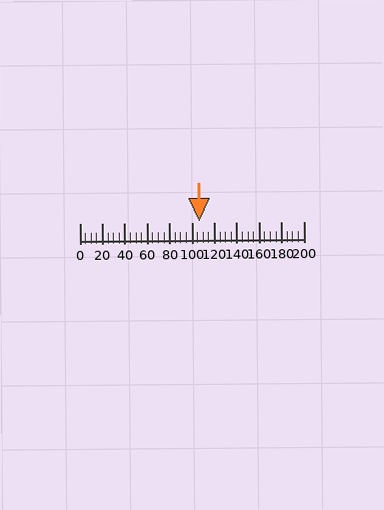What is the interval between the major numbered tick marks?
The major tick marks are spaced 20 units apart.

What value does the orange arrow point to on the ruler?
The orange arrow points to approximately 107.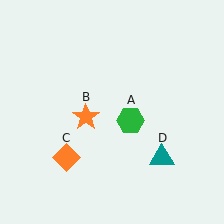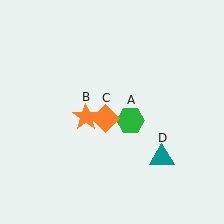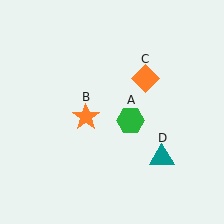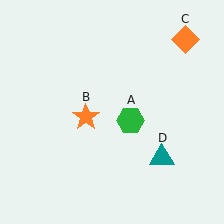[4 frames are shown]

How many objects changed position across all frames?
1 object changed position: orange diamond (object C).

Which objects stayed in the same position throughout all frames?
Green hexagon (object A) and orange star (object B) and teal triangle (object D) remained stationary.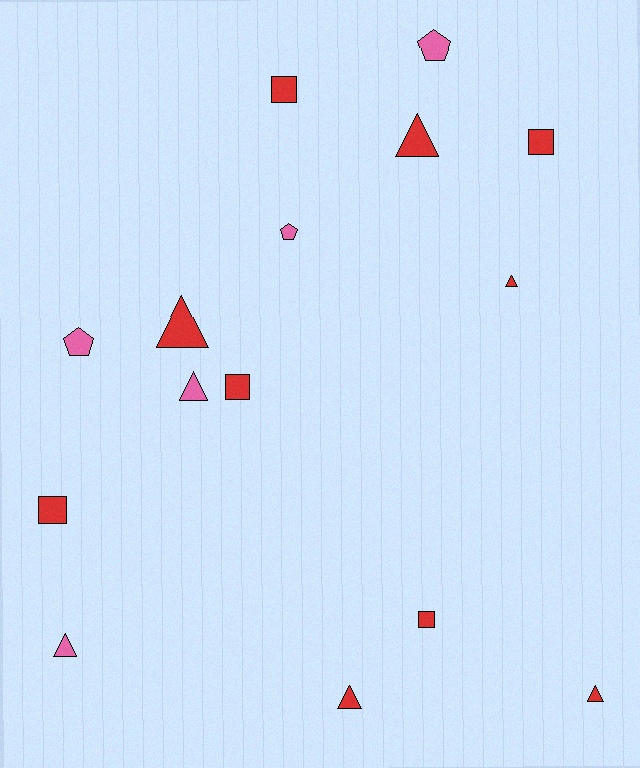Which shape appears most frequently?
Triangle, with 7 objects.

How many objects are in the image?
There are 15 objects.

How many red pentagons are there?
There are no red pentagons.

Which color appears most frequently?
Red, with 10 objects.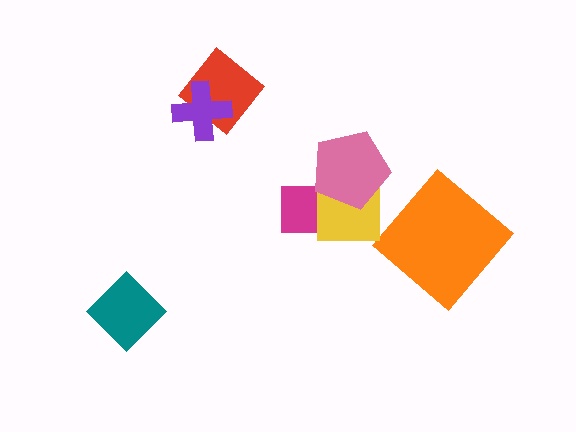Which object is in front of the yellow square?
The pink pentagon is in front of the yellow square.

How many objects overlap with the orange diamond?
0 objects overlap with the orange diamond.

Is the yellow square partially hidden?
Yes, it is partially covered by another shape.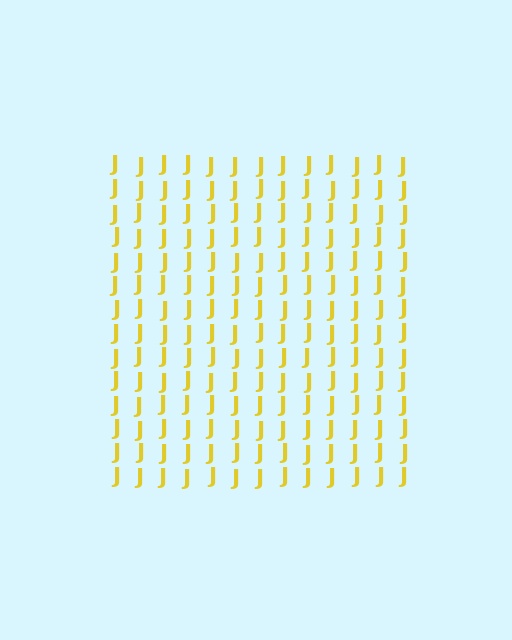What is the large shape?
The large shape is a square.